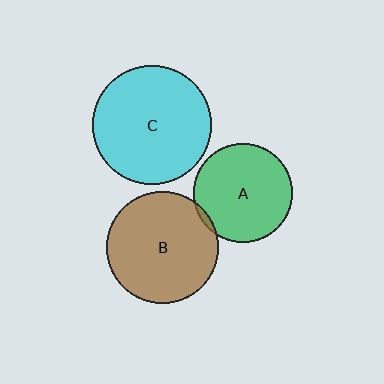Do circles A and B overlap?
Yes.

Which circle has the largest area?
Circle C (cyan).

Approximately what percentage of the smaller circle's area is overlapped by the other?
Approximately 5%.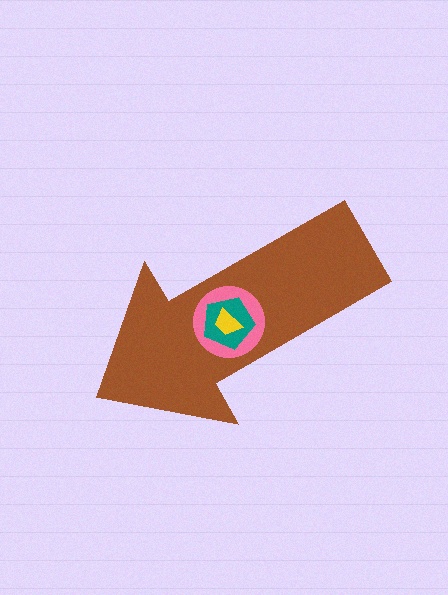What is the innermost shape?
The yellow trapezoid.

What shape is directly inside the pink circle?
The teal pentagon.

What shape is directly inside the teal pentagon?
The yellow trapezoid.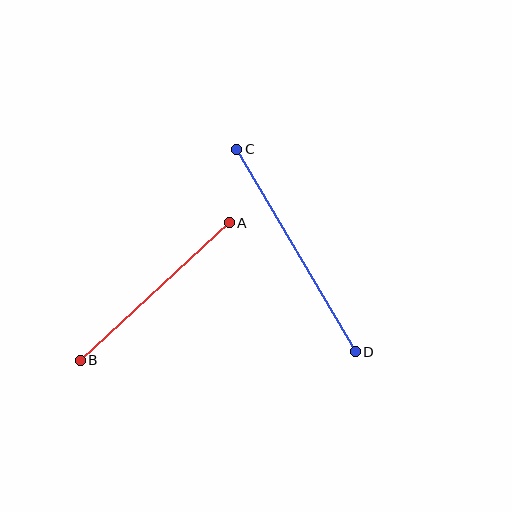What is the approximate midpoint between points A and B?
The midpoint is at approximately (155, 292) pixels.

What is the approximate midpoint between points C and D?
The midpoint is at approximately (296, 250) pixels.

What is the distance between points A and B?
The distance is approximately 203 pixels.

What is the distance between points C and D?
The distance is approximately 235 pixels.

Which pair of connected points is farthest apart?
Points C and D are farthest apart.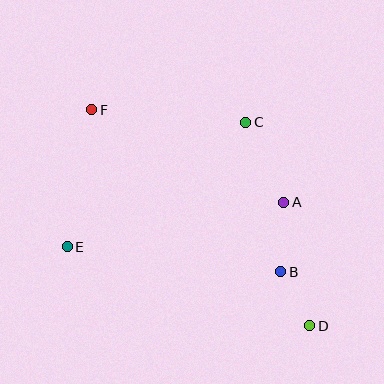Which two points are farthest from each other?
Points D and F are farthest from each other.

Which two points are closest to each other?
Points B and D are closest to each other.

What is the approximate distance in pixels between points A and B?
The distance between A and B is approximately 70 pixels.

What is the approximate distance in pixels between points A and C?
The distance between A and C is approximately 88 pixels.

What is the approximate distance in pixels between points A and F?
The distance between A and F is approximately 213 pixels.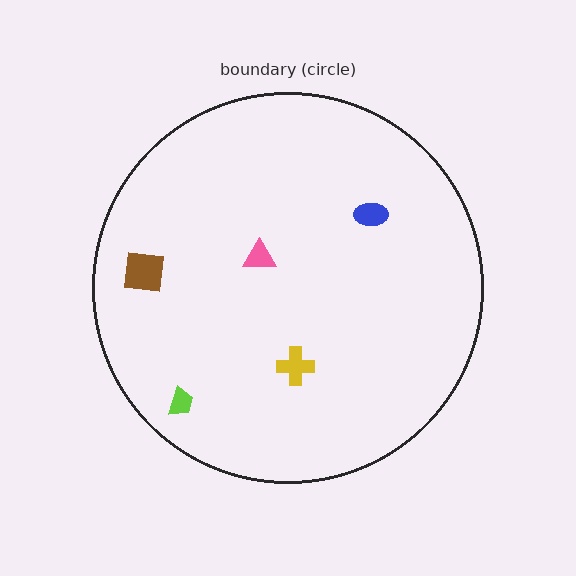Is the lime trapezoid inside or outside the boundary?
Inside.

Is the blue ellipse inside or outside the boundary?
Inside.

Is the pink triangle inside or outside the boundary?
Inside.